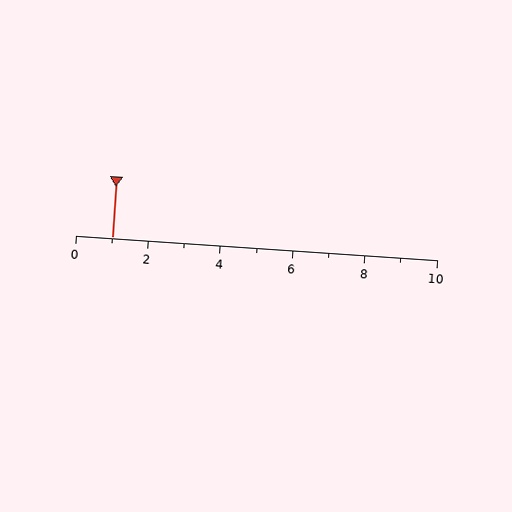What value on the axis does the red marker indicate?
The marker indicates approximately 1.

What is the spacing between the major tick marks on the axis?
The major ticks are spaced 2 apart.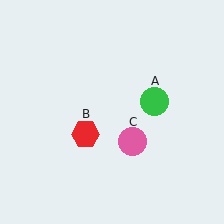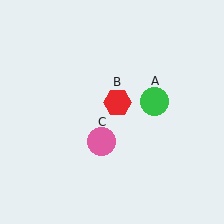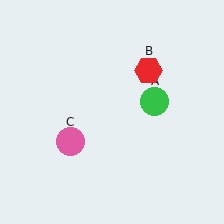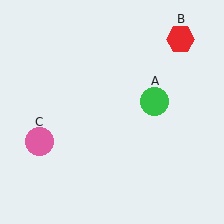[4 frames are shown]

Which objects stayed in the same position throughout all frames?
Green circle (object A) remained stationary.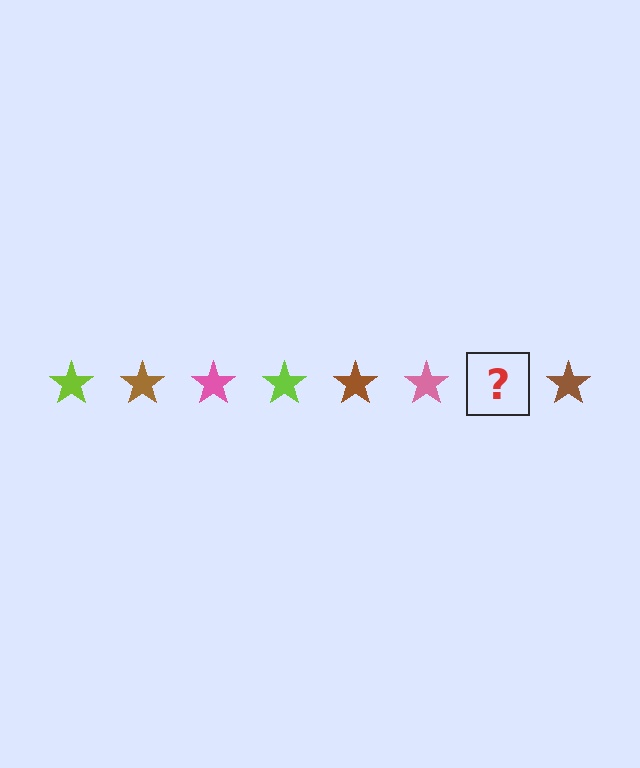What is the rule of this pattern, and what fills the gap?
The rule is that the pattern cycles through lime, brown, pink stars. The gap should be filled with a lime star.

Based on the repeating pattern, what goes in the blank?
The blank should be a lime star.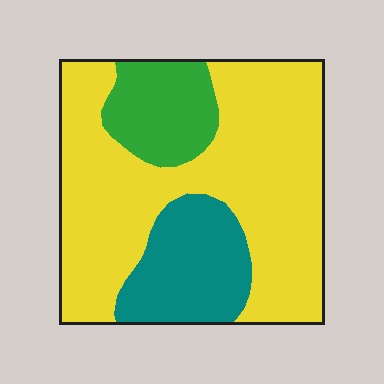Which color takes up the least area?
Green, at roughly 15%.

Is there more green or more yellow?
Yellow.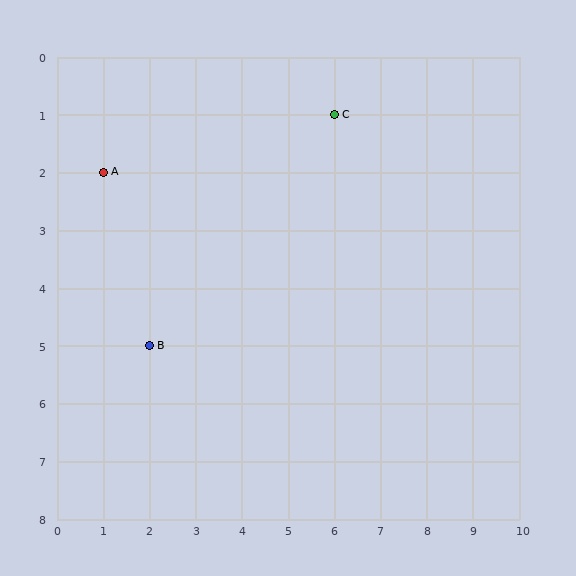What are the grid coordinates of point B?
Point B is at grid coordinates (2, 5).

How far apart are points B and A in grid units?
Points B and A are 1 column and 3 rows apart (about 3.2 grid units diagonally).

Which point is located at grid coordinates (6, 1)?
Point C is at (6, 1).